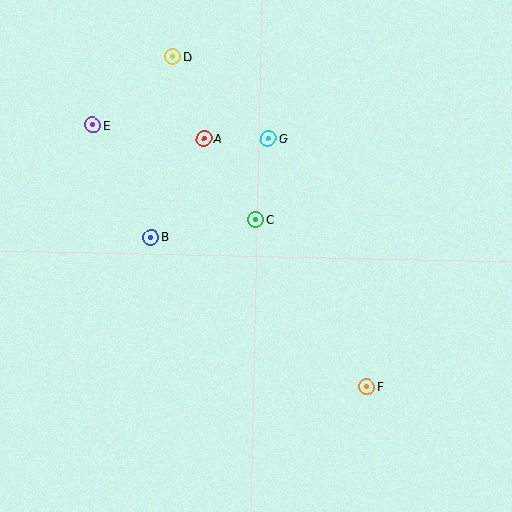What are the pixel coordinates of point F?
Point F is at (367, 386).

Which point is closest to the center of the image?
Point C at (256, 220) is closest to the center.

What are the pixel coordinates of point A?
Point A is at (204, 139).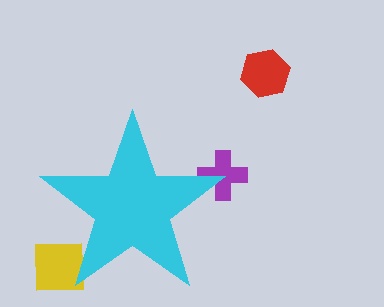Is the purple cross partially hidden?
Yes, the purple cross is partially hidden behind the cyan star.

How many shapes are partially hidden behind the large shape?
2 shapes are partially hidden.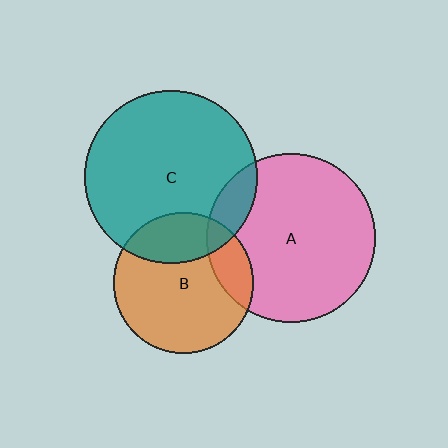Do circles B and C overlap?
Yes.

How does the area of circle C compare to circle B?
Approximately 1.5 times.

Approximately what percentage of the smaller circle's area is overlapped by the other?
Approximately 25%.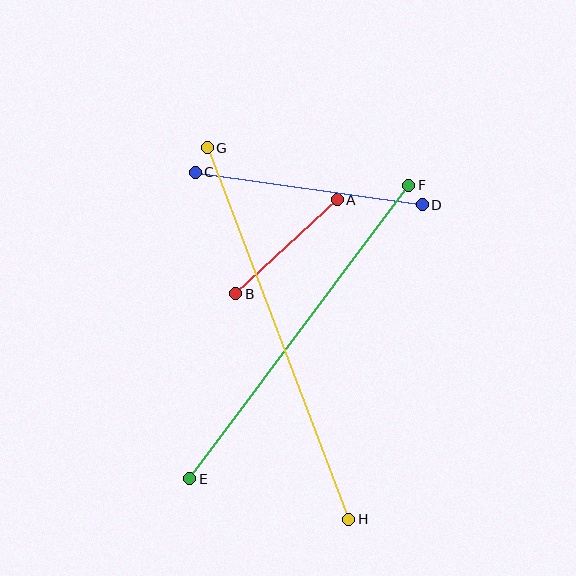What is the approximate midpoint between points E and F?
The midpoint is at approximately (299, 332) pixels.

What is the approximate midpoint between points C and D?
The midpoint is at approximately (309, 188) pixels.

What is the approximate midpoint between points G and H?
The midpoint is at approximately (278, 334) pixels.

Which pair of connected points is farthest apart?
Points G and H are farthest apart.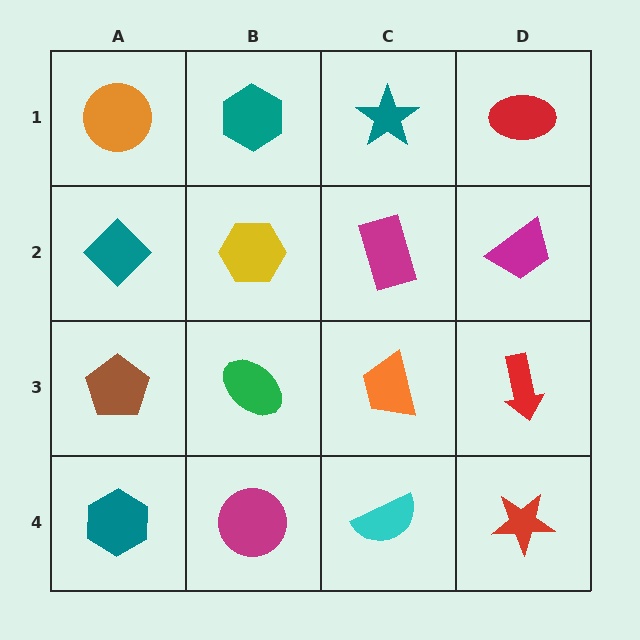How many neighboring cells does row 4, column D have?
2.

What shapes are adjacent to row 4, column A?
A brown pentagon (row 3, column A), a magenta circle (row 4, column B).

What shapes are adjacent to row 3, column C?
A magenta rectangle (row 2, column C), a cyan semicircle (row 4, column C), a green ellipse (row 3, column B), a red arrow (row 3, column D).